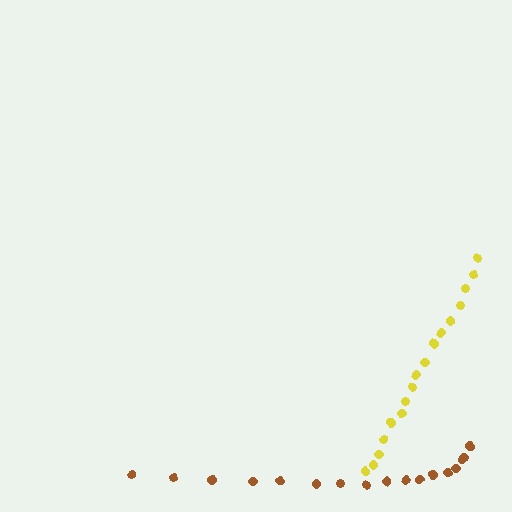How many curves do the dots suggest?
There are 2 distinct paths.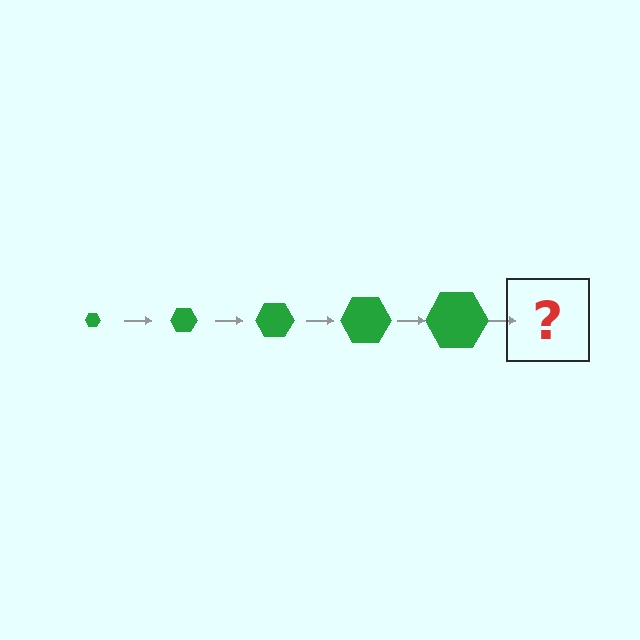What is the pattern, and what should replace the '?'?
The pattern is that the hexagon gets progressively larger each step. The '?' should be a green hexagon, larger than the previous one.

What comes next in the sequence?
The next element should be a green hexagon, larger than the previous one.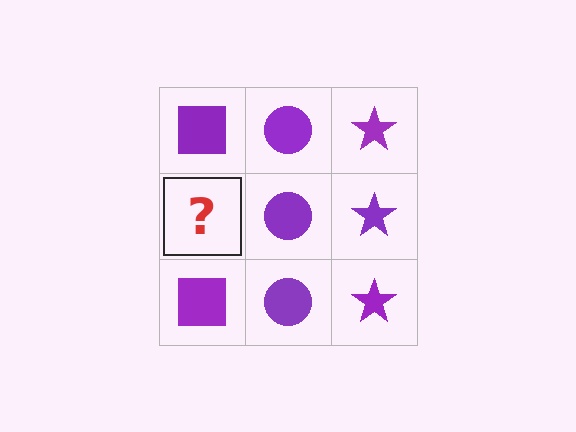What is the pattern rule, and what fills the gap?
The rule is that each column has a consistent shape. The gap should be filled with a purple square.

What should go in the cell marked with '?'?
The missing cell should contain a purple square.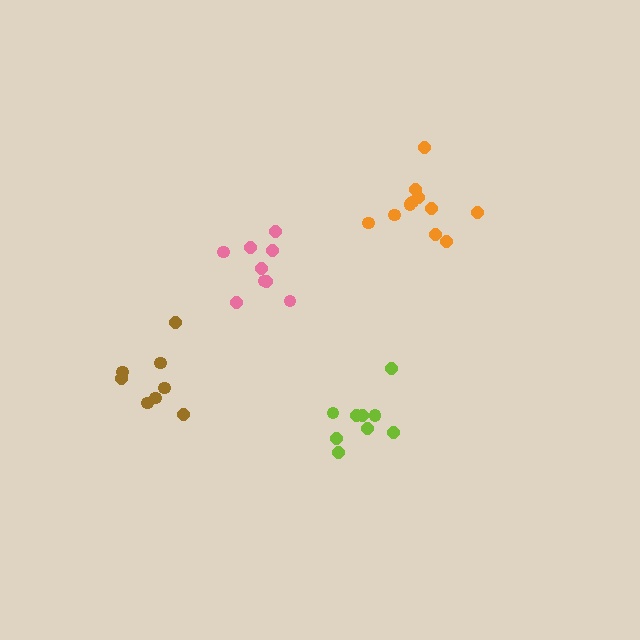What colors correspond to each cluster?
The clusters are colored: pink, lime, brown, orange.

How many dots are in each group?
Group 1: 9 dots, Group 2: 9 dots, Group 3: 8 dots, Group 4: 11 dots (37 total).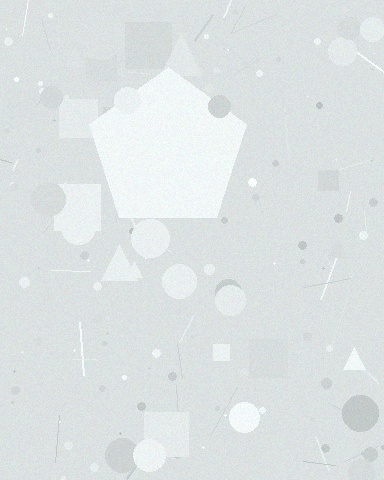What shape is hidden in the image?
A pentagon is hidden in the image.